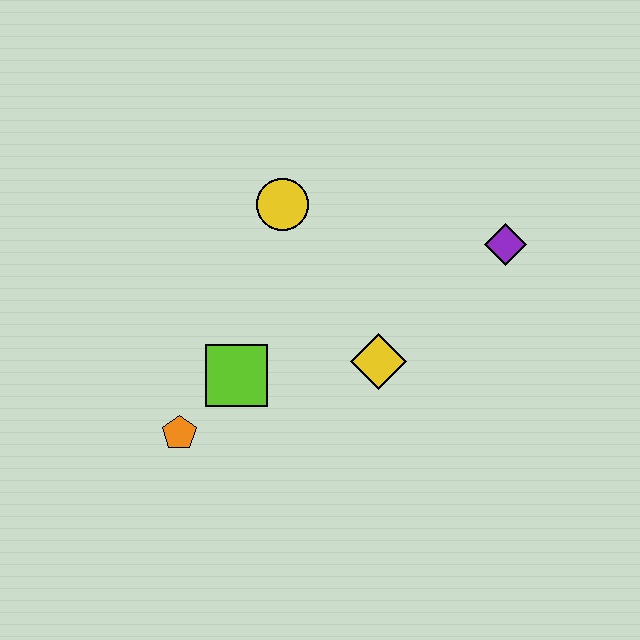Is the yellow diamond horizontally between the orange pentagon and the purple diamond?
Yes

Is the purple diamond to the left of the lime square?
No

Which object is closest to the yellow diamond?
The lime square is closest to the yellow diamond.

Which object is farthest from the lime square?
The purple diamond is farthest from the lime square.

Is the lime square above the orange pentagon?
Yes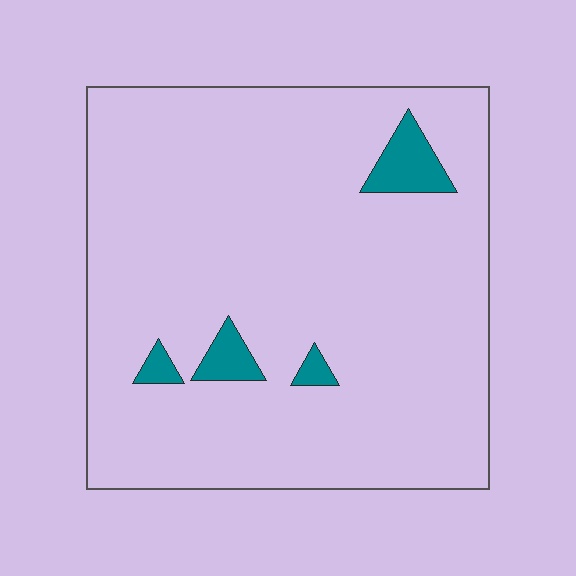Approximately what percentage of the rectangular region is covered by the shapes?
Approximately 5%.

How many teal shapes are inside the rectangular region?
4.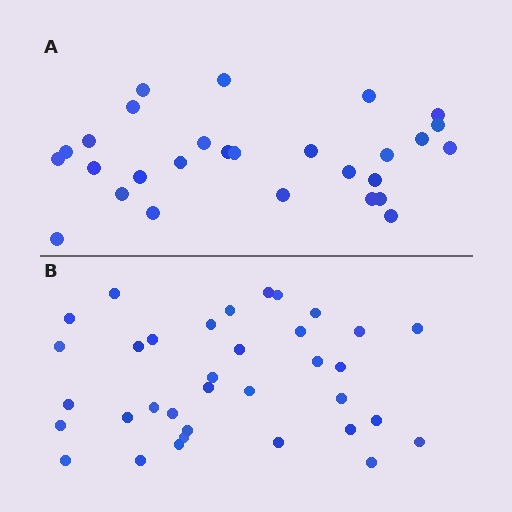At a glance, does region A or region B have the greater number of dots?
Region B (the bottom region) has more dots.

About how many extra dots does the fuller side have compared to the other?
Region B has roughly 8 or so more dots than region A.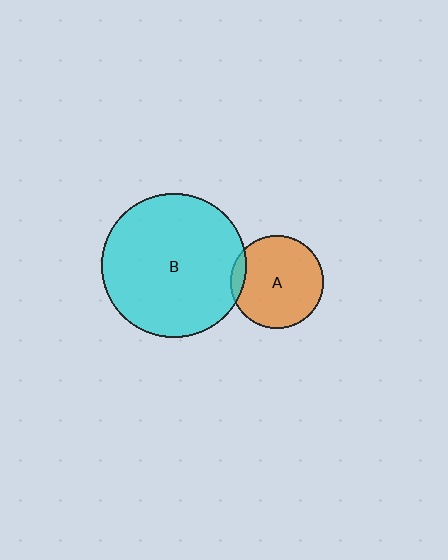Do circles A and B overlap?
Yes.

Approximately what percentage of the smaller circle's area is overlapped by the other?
Approximately 10%.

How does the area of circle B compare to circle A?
Approximately 2.4 times.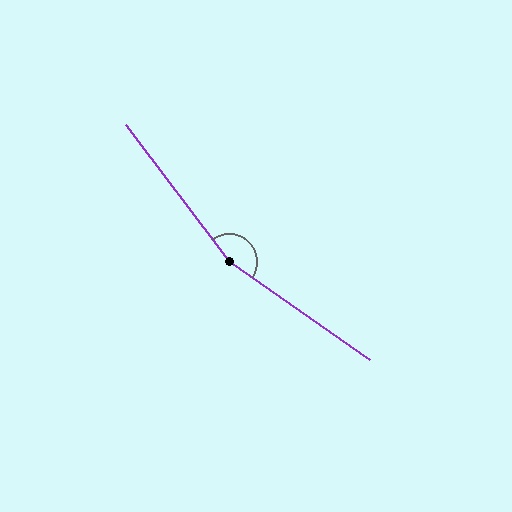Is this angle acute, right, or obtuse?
It is obtuse.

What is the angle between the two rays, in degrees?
Approximately 162 degrees.